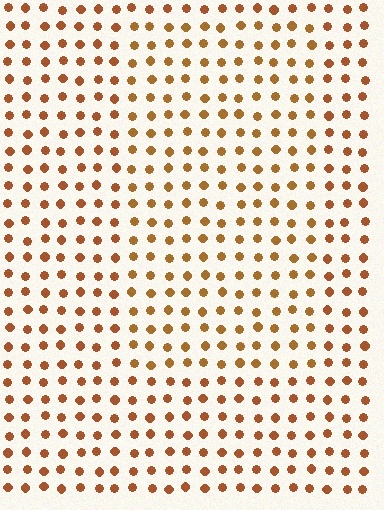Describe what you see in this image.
The image is filled with small brown elements in a uniform arrangement. A rectangle-shaped region is visible where the elements are tinted to a slightly different hue, forming a subtle color boundary.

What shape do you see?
I see a rectangle.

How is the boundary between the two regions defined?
The boundary is defined purely by a slight shift in hue (about 13 degrees). Spacing, size, and orientation are identical on both sides.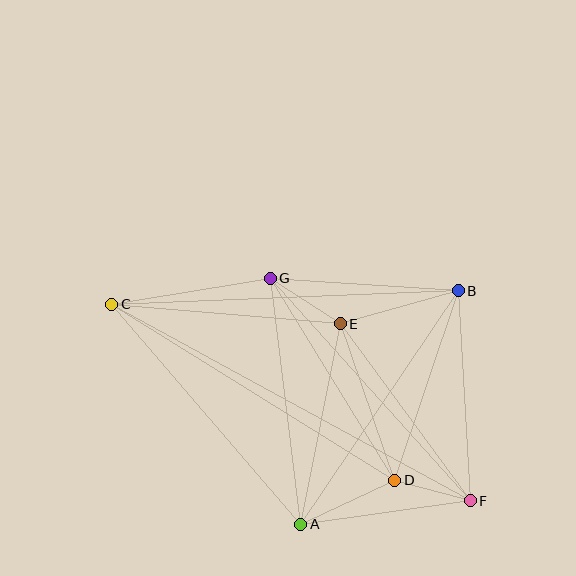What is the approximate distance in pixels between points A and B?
The distance between A and B is approximately 282 pixels.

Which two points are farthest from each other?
Points C and F are farthest from each other.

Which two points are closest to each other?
Points D and F are closest to each other.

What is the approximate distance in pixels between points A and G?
The distance between A and G is approximately 248 pixels.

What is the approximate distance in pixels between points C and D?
The distance between C and D is approximately 333 pixels.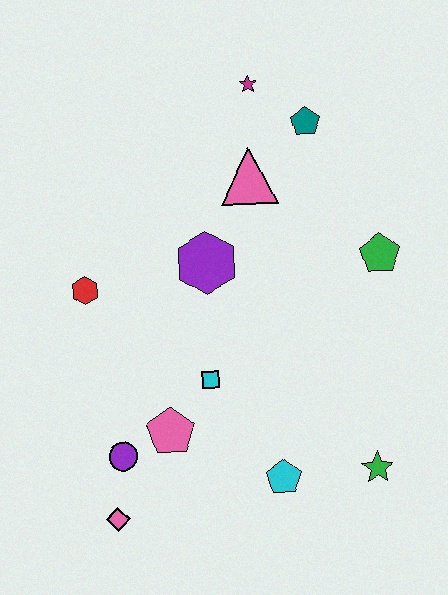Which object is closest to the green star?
The cyan pentagon is closest to the green star.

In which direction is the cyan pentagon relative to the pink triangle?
The cyan pentagon is below the pink triangle.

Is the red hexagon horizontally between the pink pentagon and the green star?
No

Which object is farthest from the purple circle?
The magenta star is farthest from the purple circle.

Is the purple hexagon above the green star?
Yes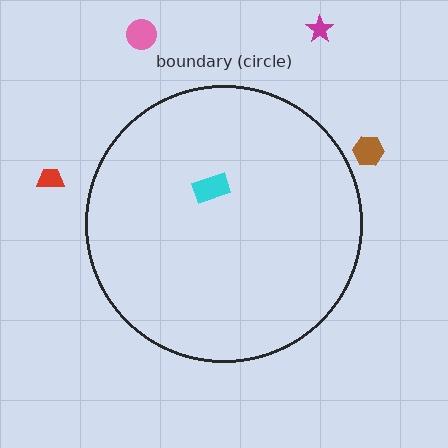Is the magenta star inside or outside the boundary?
Outside.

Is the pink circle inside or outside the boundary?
Outside.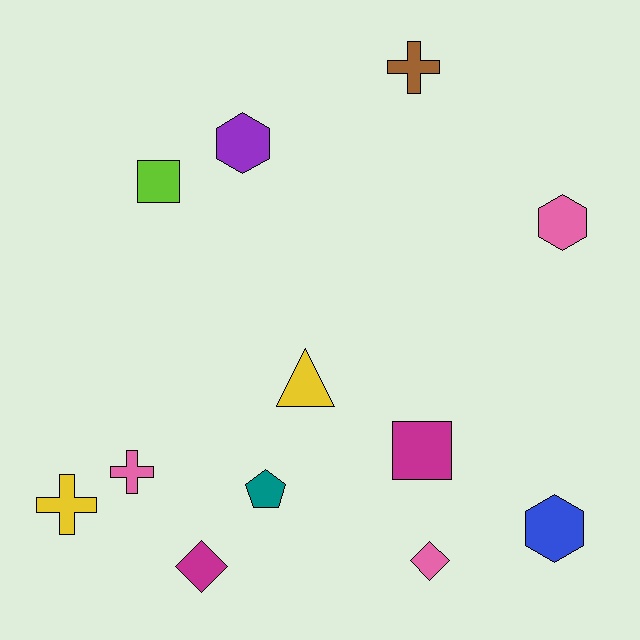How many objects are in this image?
There are 12 objects.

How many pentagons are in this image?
There is 1 pentagon.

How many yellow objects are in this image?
There are 2 yellow objects.